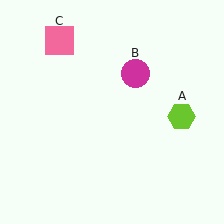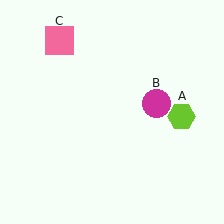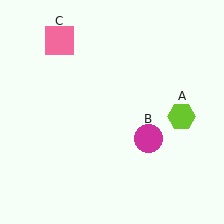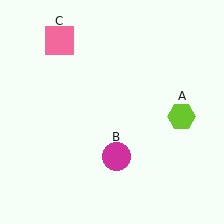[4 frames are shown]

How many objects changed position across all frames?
1 object changed position: magenta circle (object B).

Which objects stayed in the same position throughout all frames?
Lime hexagon (object A) and pink square (object C) remained stationary.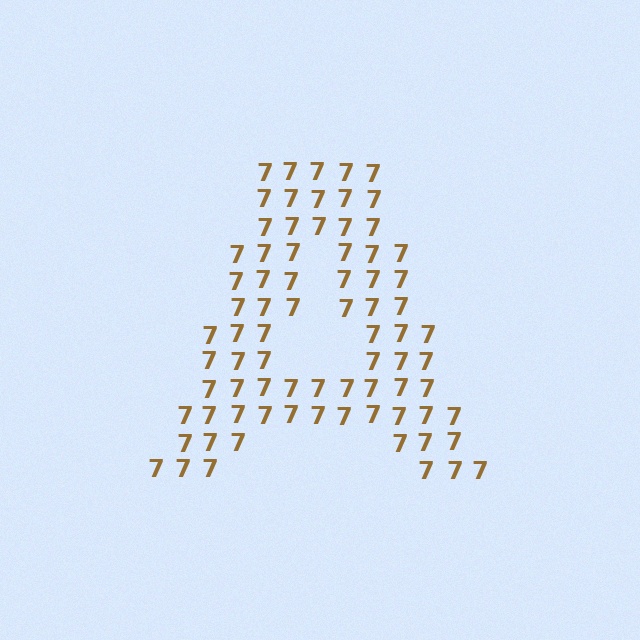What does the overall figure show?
The overall figure shows the letter A.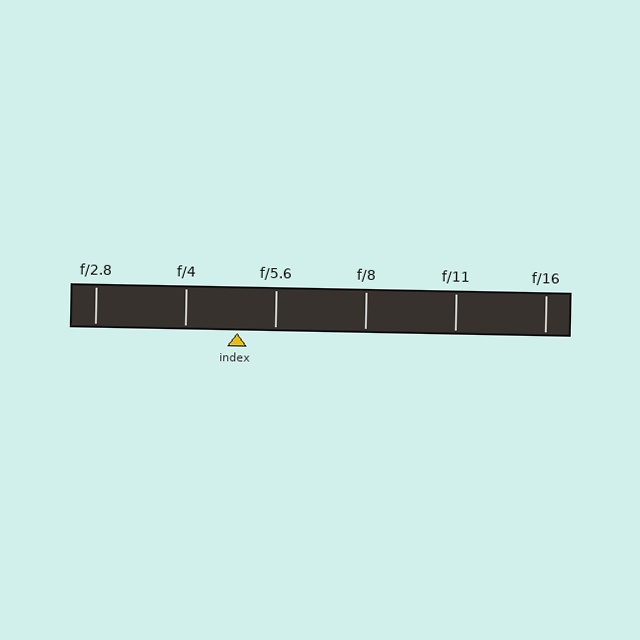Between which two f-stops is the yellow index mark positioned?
The index mark is between f/4 and f/5.6.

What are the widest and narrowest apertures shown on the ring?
The widest aperture shown is f/2.8 and the narrowest is f/16.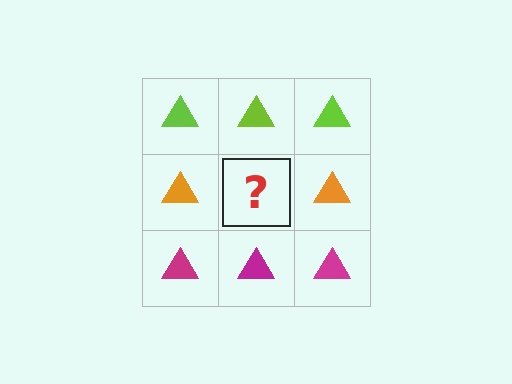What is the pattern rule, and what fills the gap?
The rule is that each row has a consistent color. The gap should be filled with an orange triangle.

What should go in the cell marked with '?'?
The missing cell should contain an orange triangle.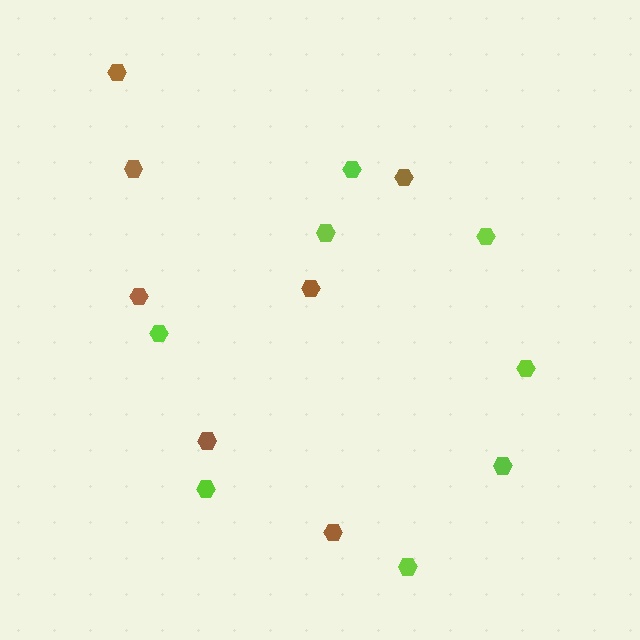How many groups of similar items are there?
There are 2 groups: one group of lime hexagons (8) and one group of brown hexagons (7).